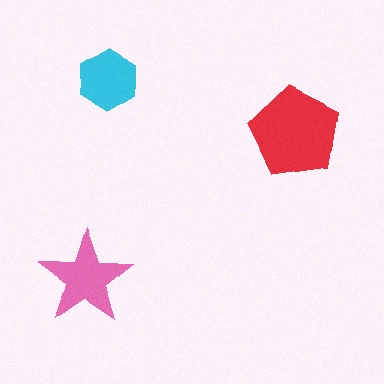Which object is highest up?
The cyan hexagon is topmost.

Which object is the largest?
The red pentagon.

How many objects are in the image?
There are 3 objects in the image.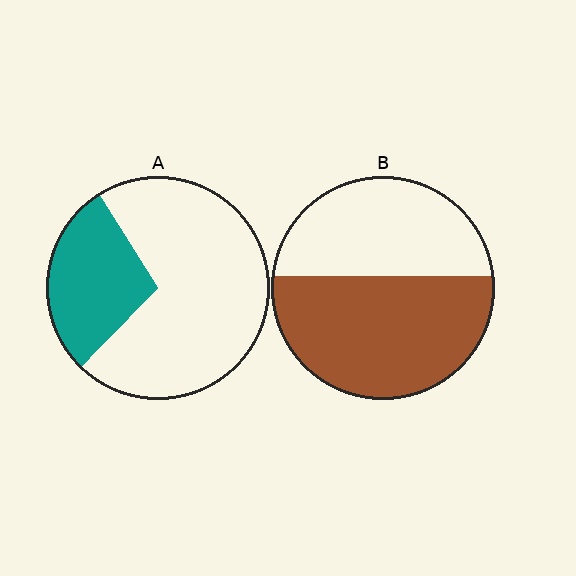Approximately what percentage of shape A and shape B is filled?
A is approximately 30% and B is approximately 55%.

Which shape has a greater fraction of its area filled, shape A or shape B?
Shape B.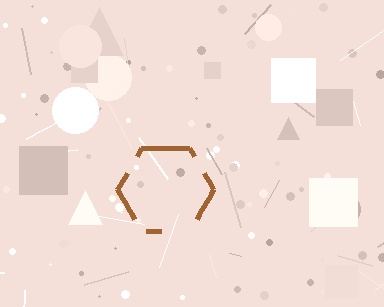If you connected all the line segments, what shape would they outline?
They would outline a hexagon.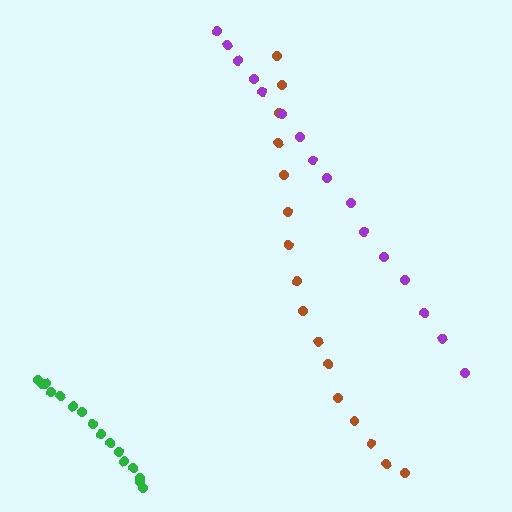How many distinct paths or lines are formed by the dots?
There are 3 distinct paths.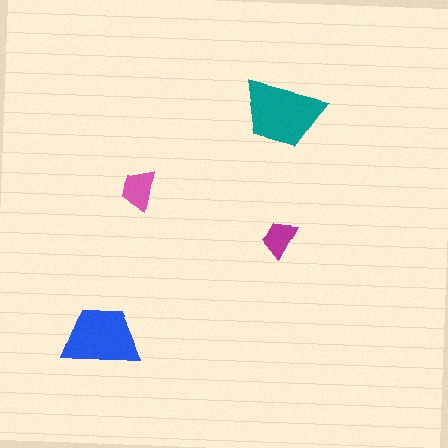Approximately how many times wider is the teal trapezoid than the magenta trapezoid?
About 2 times wider.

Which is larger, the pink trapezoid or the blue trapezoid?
The blue one.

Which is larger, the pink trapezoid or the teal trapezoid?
The teal one.